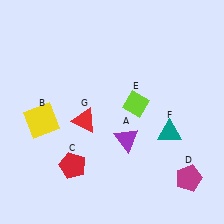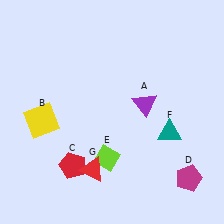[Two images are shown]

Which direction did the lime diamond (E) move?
The lime diamond (E) moved down.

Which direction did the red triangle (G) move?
The red triangle (G) moved down.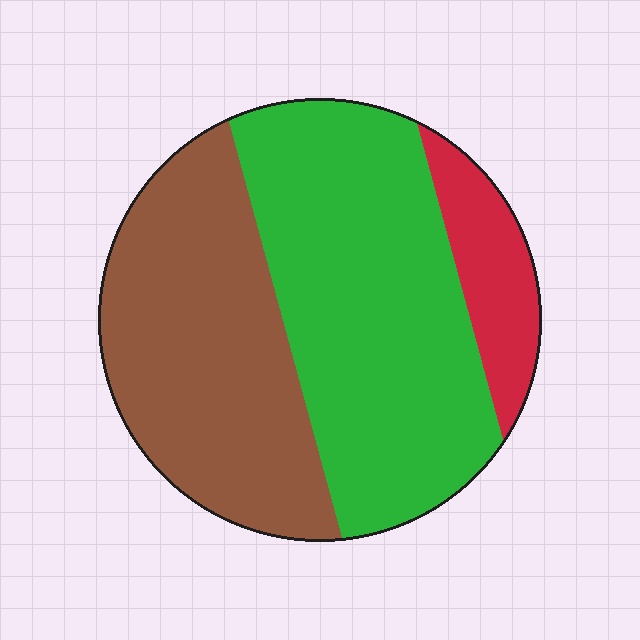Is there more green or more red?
Green.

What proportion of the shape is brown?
Brown covers 40% of the shape.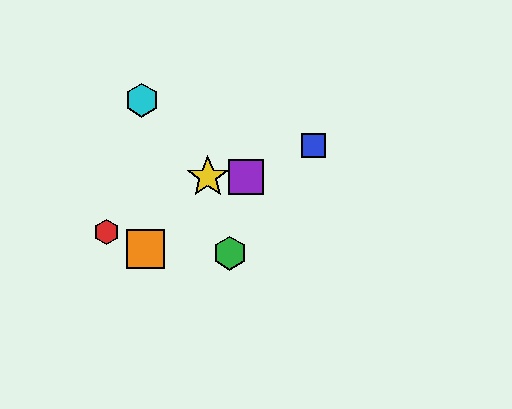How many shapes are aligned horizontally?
2 shapes (the yellow star, the purple square) are aligned horizontally.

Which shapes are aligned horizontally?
The yellow star, the purple square are aligned horizontally.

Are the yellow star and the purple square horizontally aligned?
Yes, both are at y≈177.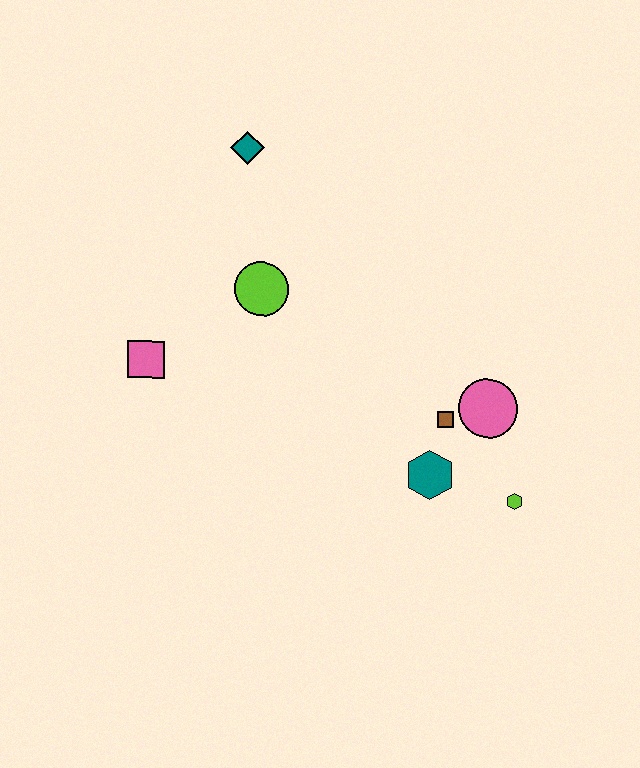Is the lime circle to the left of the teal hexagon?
Yes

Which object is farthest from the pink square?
The lime hexagon is farthest from the pink square.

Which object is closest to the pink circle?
The brown square is closest to the pink circle.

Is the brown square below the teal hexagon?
No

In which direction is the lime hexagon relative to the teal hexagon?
The lime hexagon is to the right of the teal hexagon.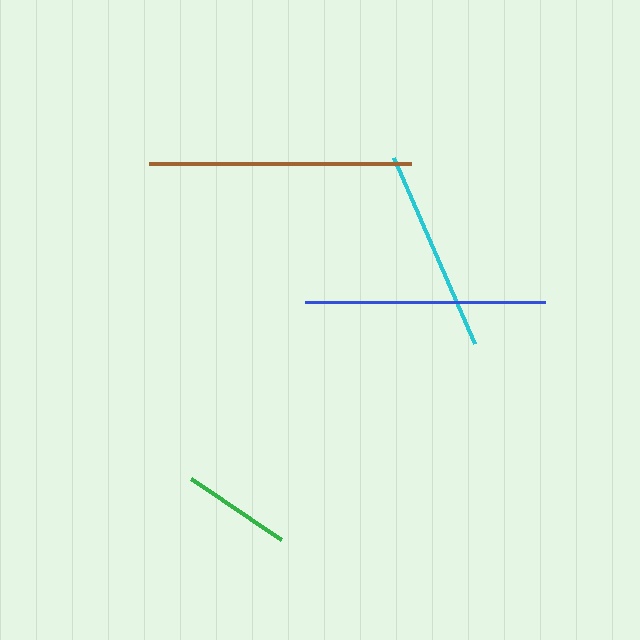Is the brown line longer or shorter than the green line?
The brown line is longer than the green line.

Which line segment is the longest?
The brown line is the longest at approximately 262 pixels.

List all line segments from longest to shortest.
From longest to shortest: brown, blue, cyan, green.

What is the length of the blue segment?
The blue segment is approximately 240 pixels long.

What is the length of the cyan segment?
The cyan segment is approximately 203 pixels long.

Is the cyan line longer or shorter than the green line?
The cyan line is longer than the green line.